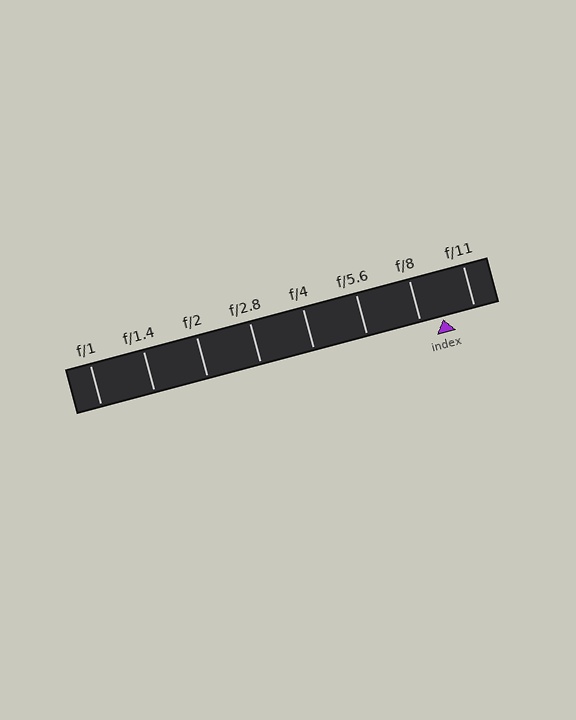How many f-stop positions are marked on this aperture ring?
There are 8 f-stop positions marked.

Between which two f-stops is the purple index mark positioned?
The index mark is between f/8 and f/11.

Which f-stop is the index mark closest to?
The index mark is closest to f/8.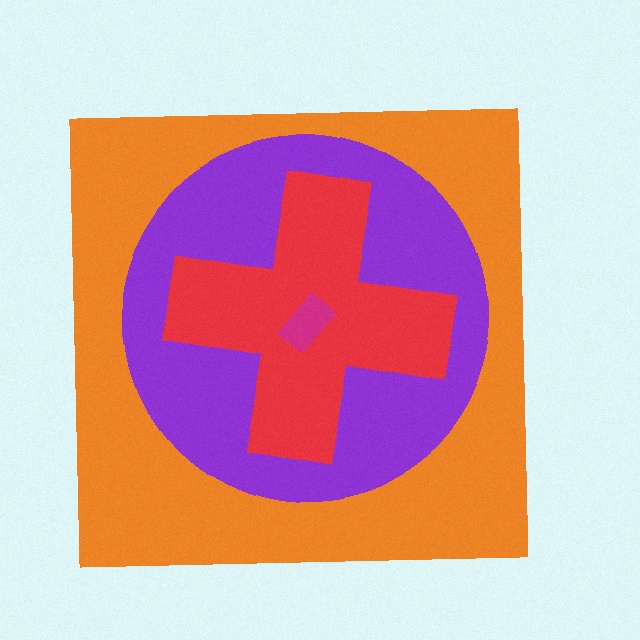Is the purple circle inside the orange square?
Yes.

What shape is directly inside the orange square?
The purple circle.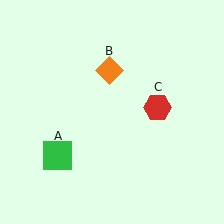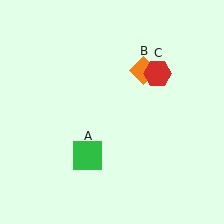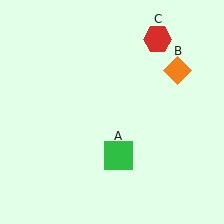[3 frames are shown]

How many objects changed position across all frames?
3 objects changed position: green square (object A), orange diamond (object B), red hexagon (object C).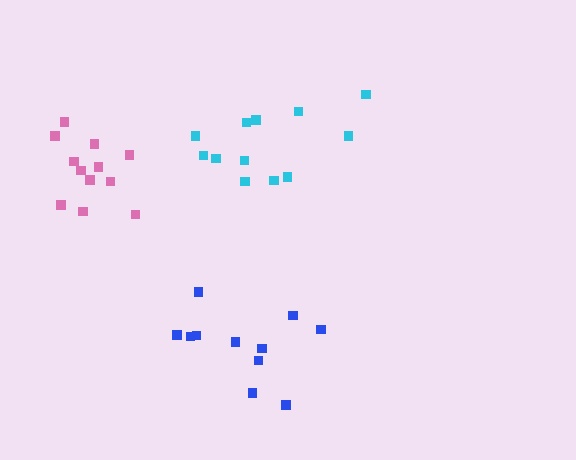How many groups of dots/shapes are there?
There are 3 groups.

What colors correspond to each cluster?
The clusters are colored: cyan, pink, blue.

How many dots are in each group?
Group 1: 12 dots, Group 2: 12 dots, Group 3: 11 dots (35 total).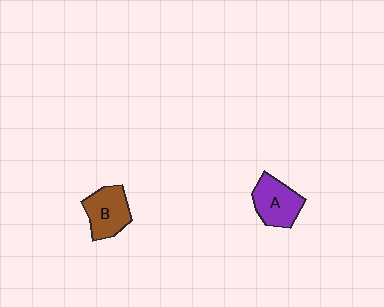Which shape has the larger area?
Shape A (purple).